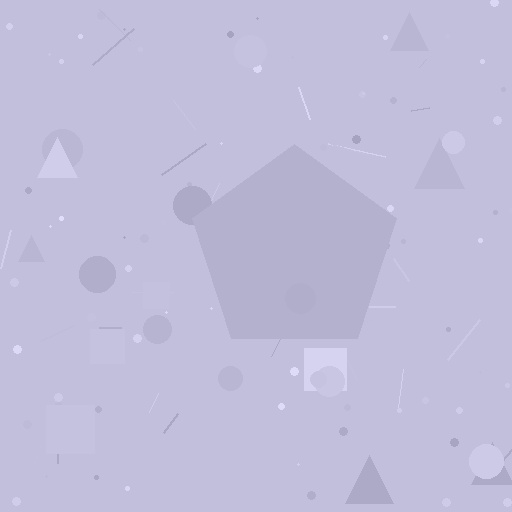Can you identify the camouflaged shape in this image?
The camouflaged shape is a pentagon.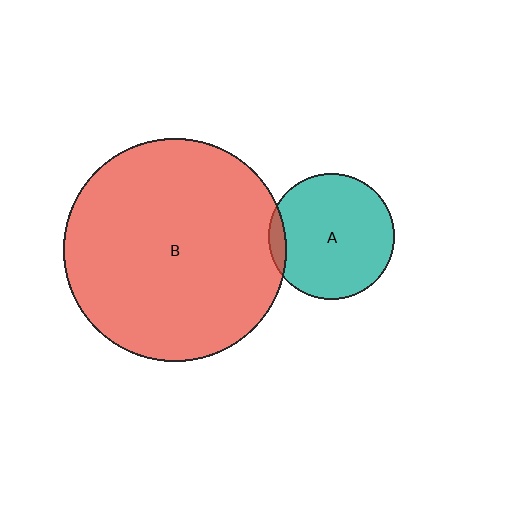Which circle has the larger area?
Circle B (red).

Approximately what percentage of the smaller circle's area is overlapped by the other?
Approximately 5%.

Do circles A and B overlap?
Yes.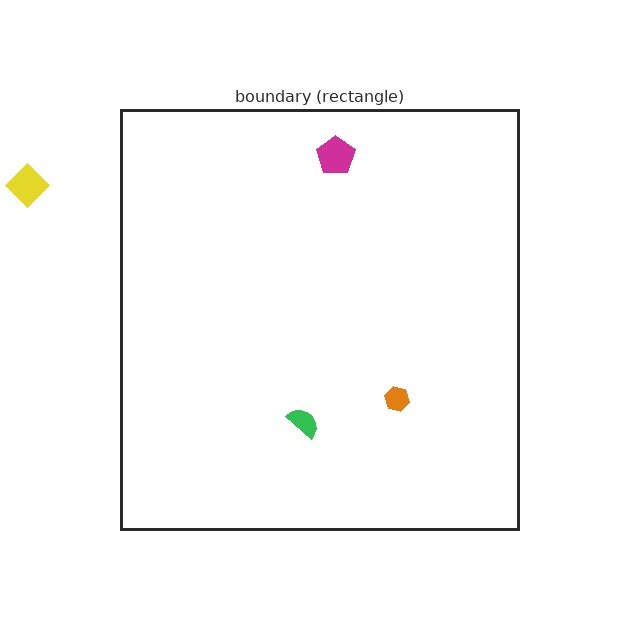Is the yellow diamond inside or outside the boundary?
Outside.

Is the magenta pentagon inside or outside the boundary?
Inside.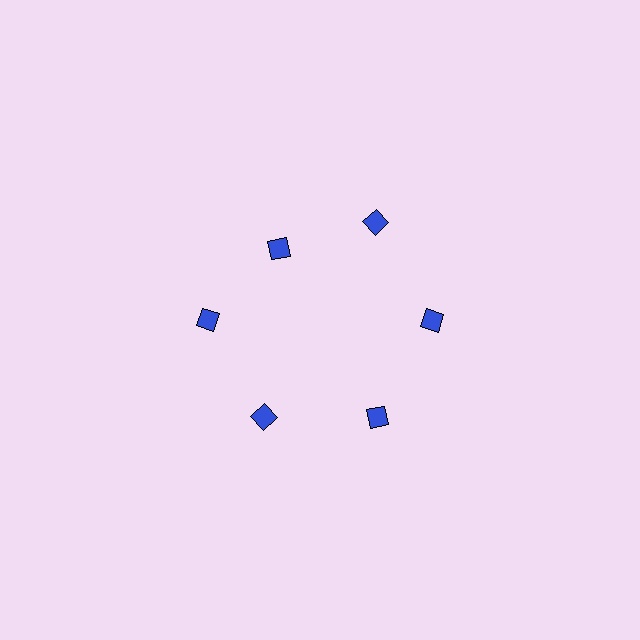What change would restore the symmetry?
The symmetry would be restored by moving it outward, back onto the ring so that all 6 diamonds sit at equal angles and equal distance from the center.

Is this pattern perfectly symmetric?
No. The 6 blue diamonds are arranged in a ring, but one element near the 11 o'clock position is pulled inward toward the center, breaking the 6-fold rotational symmetry.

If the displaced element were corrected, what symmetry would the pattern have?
It would have 6-fold rotational symmetry — the pattern would map onto itself every 60 degrees.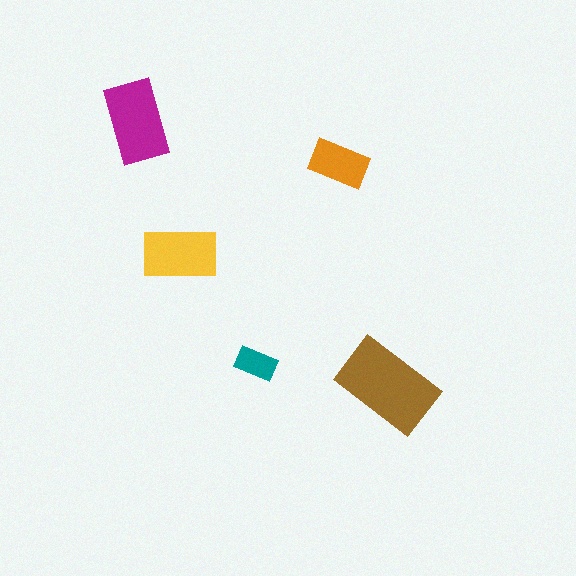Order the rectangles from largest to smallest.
the brown one, the magenta one, the yellow one, the orange one, the teal one.